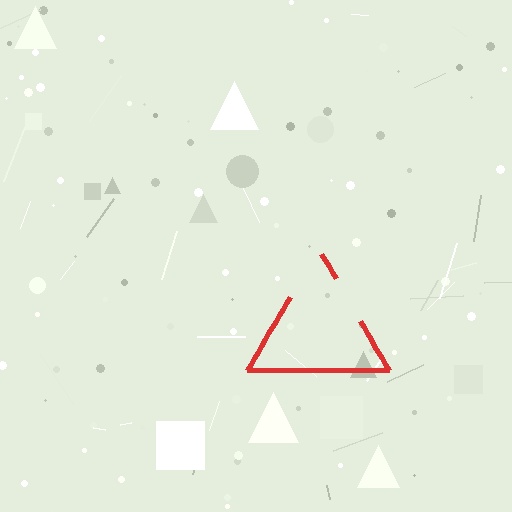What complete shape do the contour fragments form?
The contour fragments form a triangle.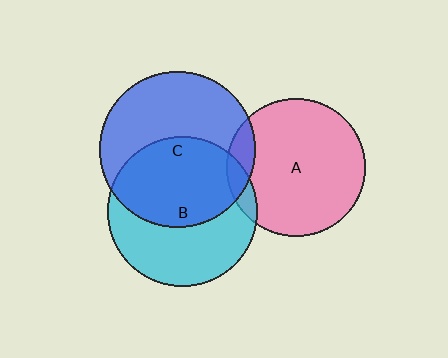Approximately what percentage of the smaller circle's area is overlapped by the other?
Approximately 10%.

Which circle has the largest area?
Circle C (blue).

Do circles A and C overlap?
Yes.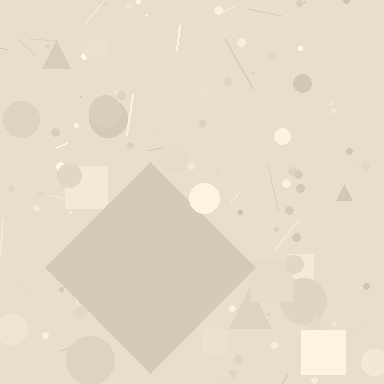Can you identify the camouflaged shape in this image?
The camouflaged shape is a diamond.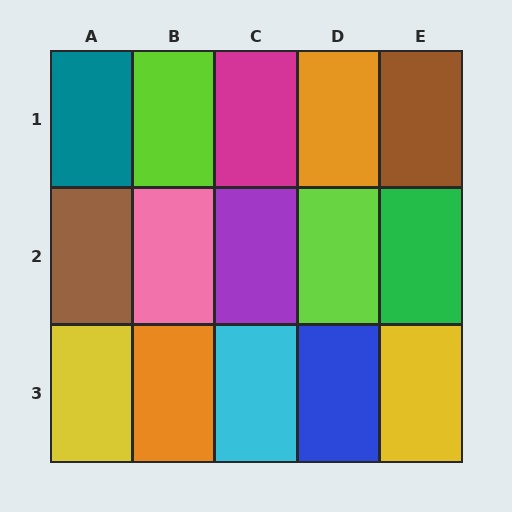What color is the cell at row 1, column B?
Lime.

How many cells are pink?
1 cell is pink.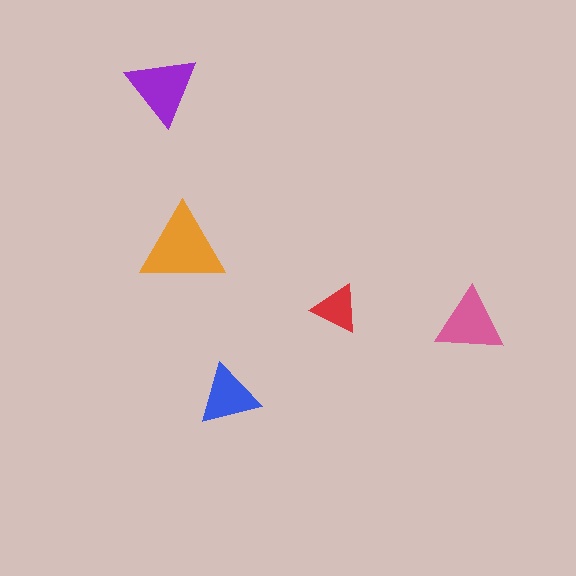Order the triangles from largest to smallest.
the orange one, the purple one, the pink one, the blue one, the red one.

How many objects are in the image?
There are 5 objects in the image.